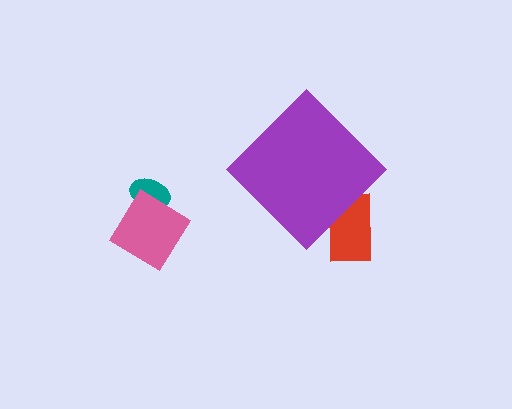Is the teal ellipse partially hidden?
No, the teal ellipse is fully visible.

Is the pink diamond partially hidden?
No, the pink diamond is fully visible.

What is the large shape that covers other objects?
A purple diamond.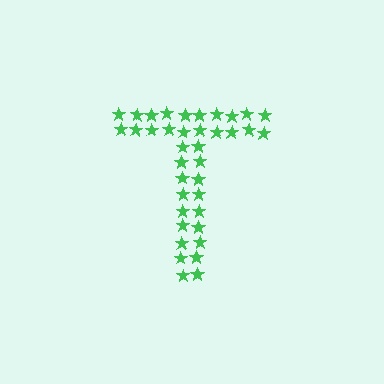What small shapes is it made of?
It is made of small stars.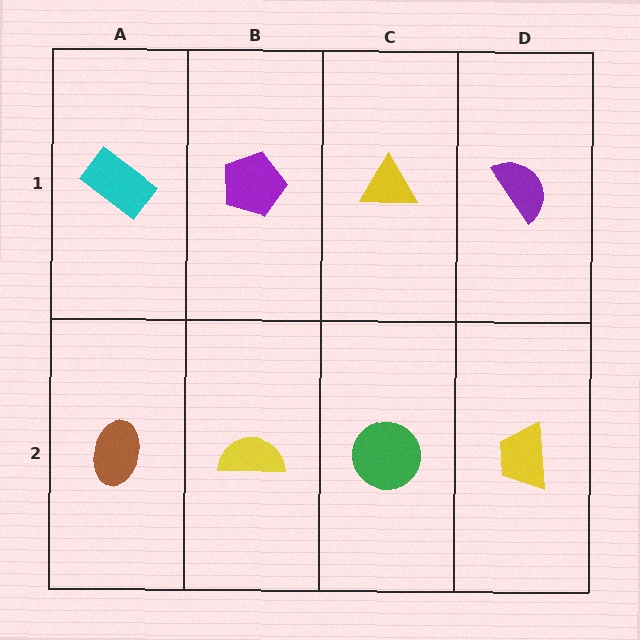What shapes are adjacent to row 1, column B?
A yellow semicircle (row 2, column B), a cyan rectangle (row 1, column A), a yellow triangle (row 1, column C).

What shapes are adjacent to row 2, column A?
A cyan rectangle (row 1, column A), a yellow semicircle (row 2, column B).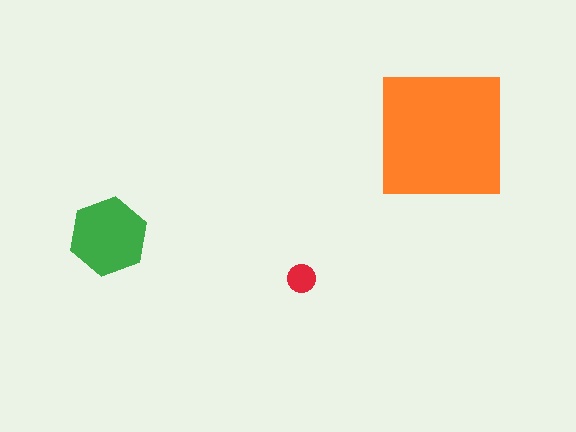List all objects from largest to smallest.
The orange square, the green hexagon, the red circle.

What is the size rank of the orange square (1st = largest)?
1st.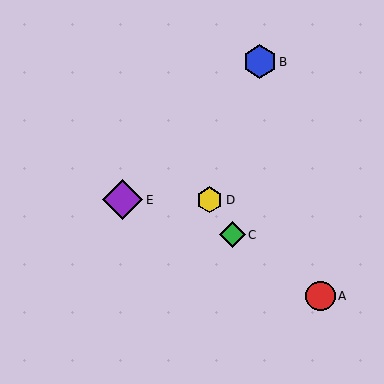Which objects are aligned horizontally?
Objects D, E are aligned horizontally.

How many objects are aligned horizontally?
2 objects (D, E) are aligned horizontally.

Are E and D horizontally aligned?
Yes, both are at y≈200.